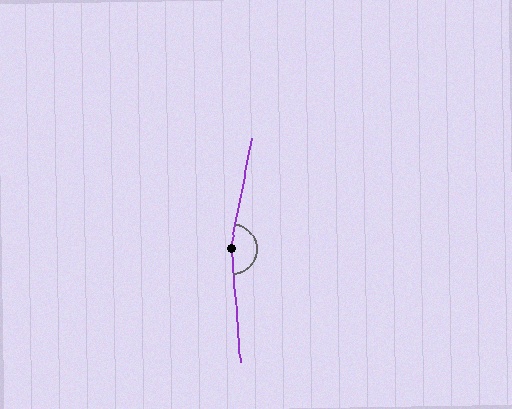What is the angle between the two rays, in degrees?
Approximately 165 degrees.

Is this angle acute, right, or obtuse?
It is obtuse.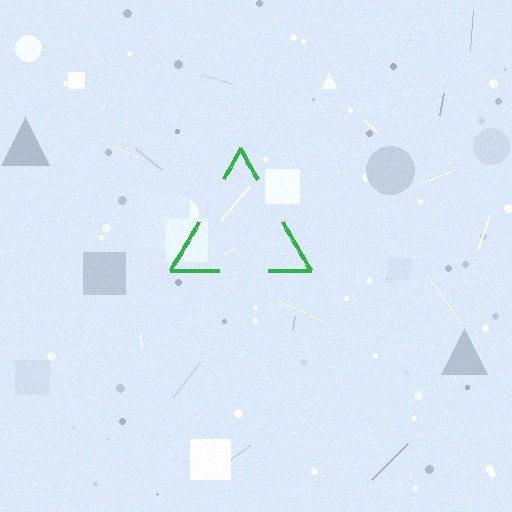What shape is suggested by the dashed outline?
The dashed outline suggests a triangle.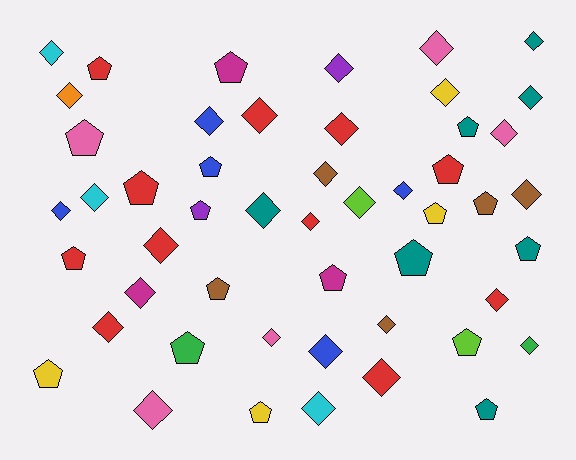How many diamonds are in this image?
There are 30 diamonds.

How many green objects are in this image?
There are 2 green objects.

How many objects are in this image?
There are 50 objects.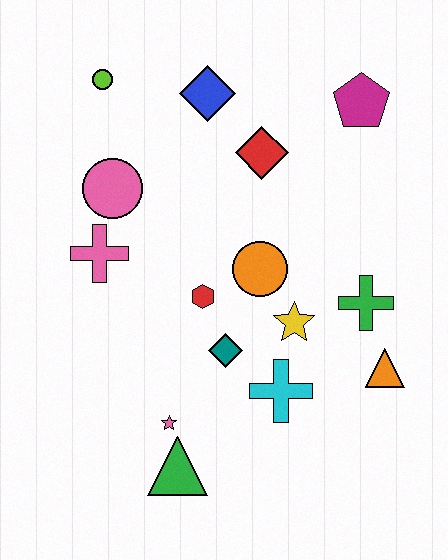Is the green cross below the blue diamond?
Yes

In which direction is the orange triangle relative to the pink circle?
The orange triangle is to the right of the pink circle.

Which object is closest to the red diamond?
The blue diamond is closest to the red diamond.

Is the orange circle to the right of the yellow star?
No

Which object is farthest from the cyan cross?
The lime circle is farthest from the cyan cross.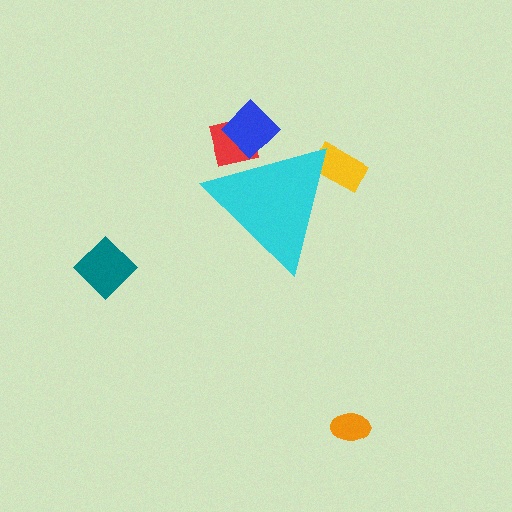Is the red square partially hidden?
Yes, the red square is partially hidden behind the cyan triangle.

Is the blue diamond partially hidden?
Yes, the blue diamond is partially hidden behind the cyan triangle.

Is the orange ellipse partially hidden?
No, the orange ellipse is fully visible.